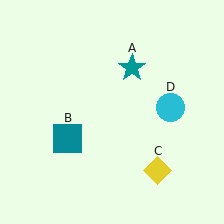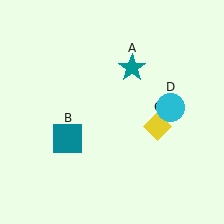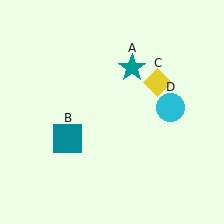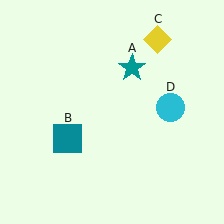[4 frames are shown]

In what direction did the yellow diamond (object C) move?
The yellow diamond (object C) moved up.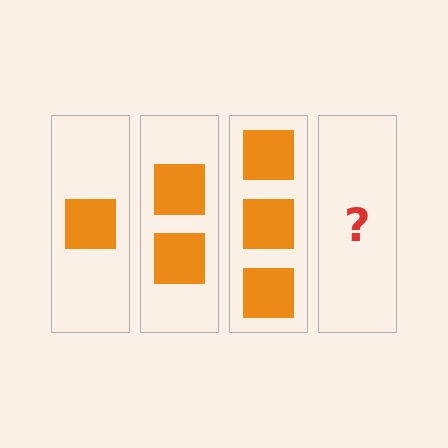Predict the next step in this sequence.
The next step is 4 squares.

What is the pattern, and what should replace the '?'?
The pattern is that each step adds one more square. The '?' should be 4 squares.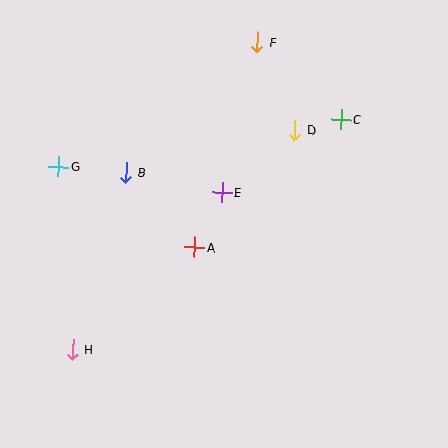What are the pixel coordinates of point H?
Point H is at (72, 350).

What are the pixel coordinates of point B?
Point B is at (126, 172).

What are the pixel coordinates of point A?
Point A is at (195, 247).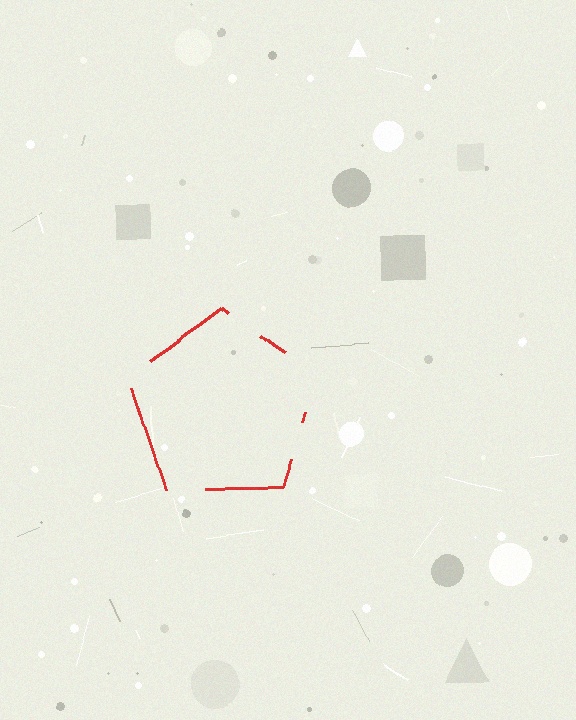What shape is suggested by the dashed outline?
The dashed outline suggests a pentagon.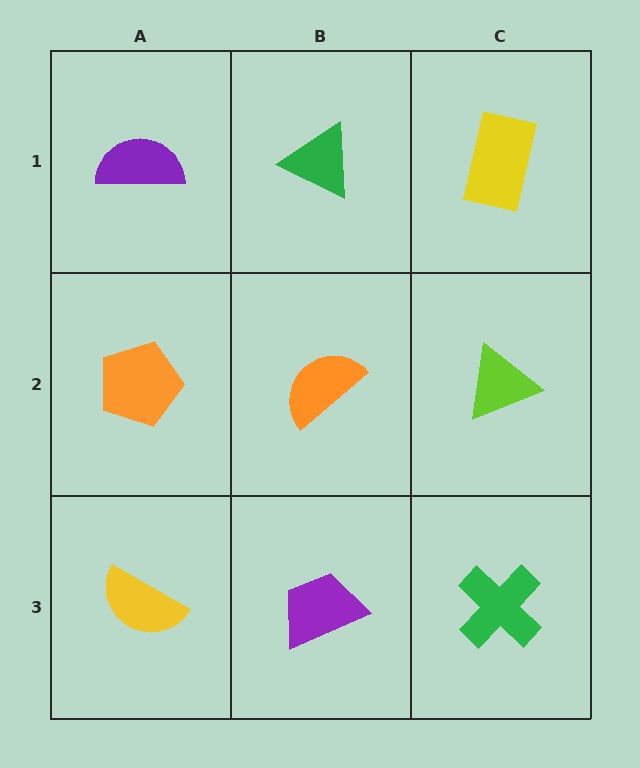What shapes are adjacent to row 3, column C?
A lime triangle (row 2, column C), a purple trapezoid (row 3, column B).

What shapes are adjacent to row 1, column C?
A lime triangle (row 2, column C), a green triangle (row 1, column B).